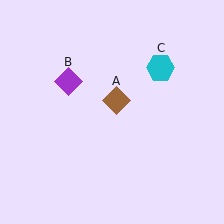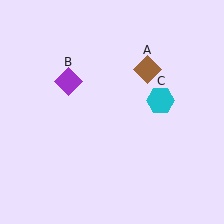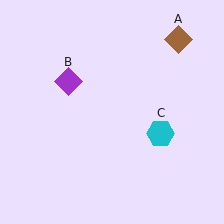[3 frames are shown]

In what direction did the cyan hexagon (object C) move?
The cyan hexagon (object C) moved down.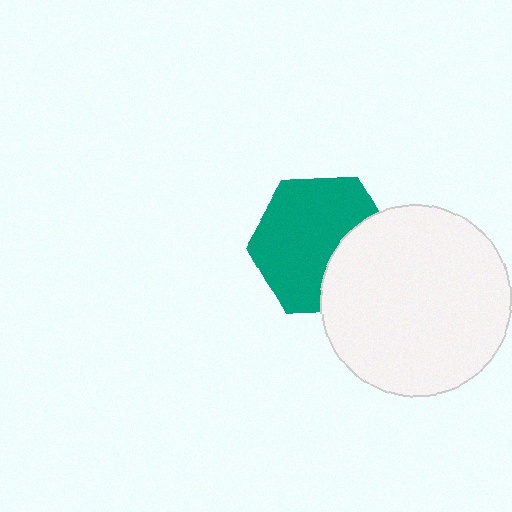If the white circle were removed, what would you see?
You would see the complete teal hexagon.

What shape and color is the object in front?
The object in front is a white circle.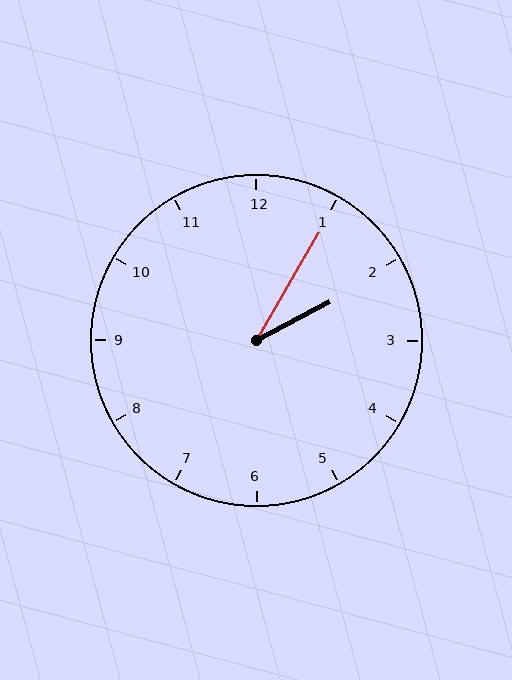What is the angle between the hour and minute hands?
Approximately 32 degrees.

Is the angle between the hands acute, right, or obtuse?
It is acute.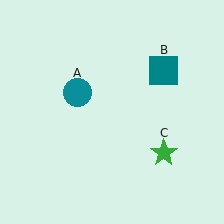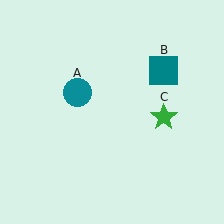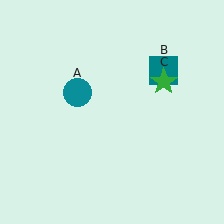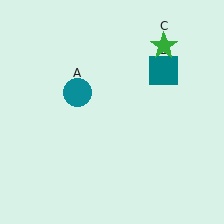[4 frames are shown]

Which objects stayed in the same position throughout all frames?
Teal circle (object A) and teal square (object B) remained stationary.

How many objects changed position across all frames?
1 object changed position: green star (object C).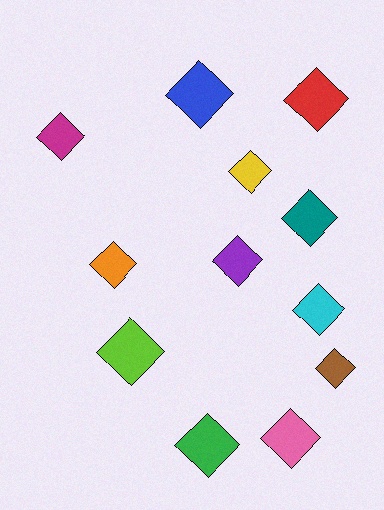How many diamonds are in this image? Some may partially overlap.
There are 12 diamonds.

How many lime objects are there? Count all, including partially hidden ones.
There is 1 lime object.